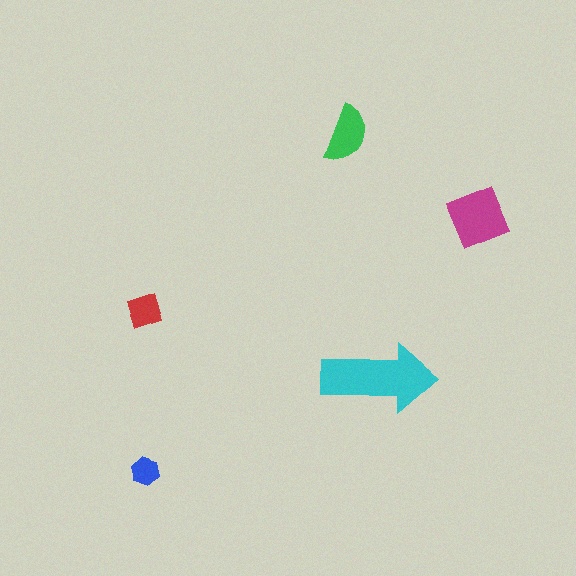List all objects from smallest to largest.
The blue hexagon, the red diamond, the green semicircle, the magenta square, the cyan arrow.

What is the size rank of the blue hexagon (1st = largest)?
5th.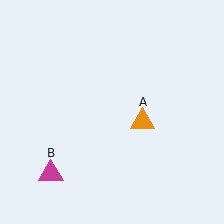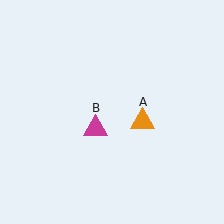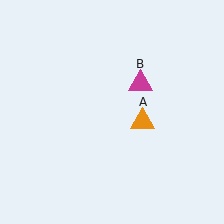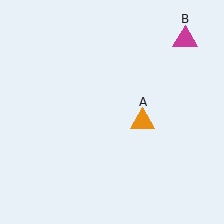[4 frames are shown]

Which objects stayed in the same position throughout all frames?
Orange triangle (object A) remained stationary.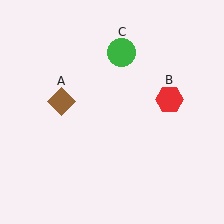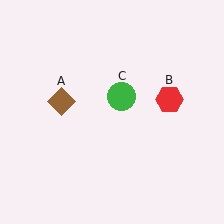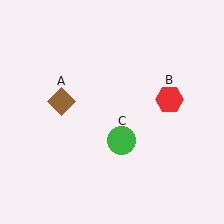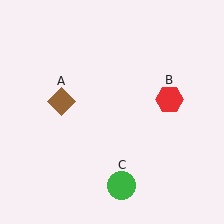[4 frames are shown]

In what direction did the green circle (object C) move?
The green circle (object C) moved down.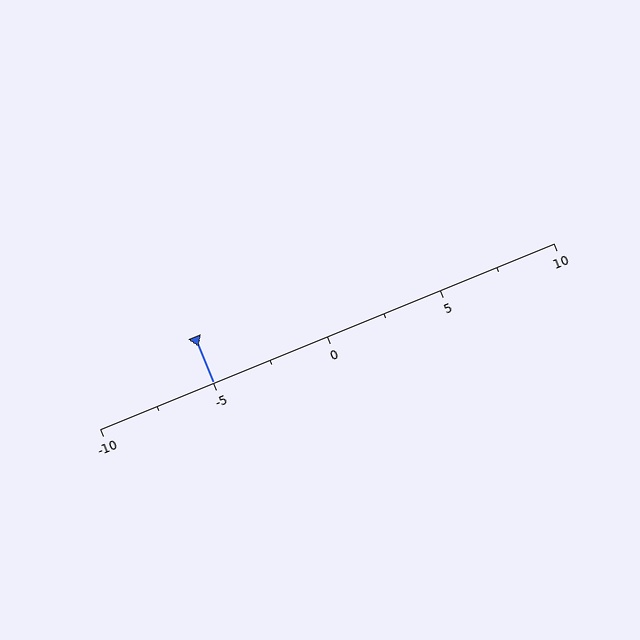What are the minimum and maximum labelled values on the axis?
The axis runs from -10 to 10.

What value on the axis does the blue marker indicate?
The marker indicates approximately -5.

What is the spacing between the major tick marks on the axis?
The major ticks are spaced 5 apart.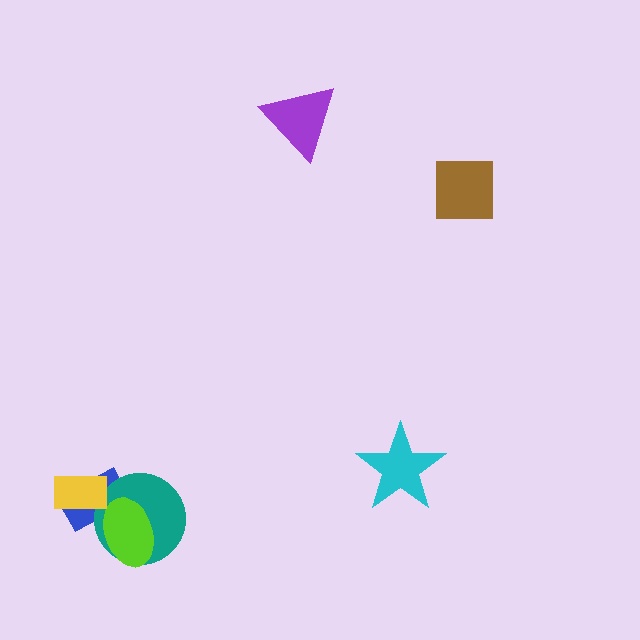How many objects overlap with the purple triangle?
0 objects overlap with the purple triangle.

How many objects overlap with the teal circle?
2 objects overlap with the teal circle.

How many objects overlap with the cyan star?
0 objects overlap with the cyan star.